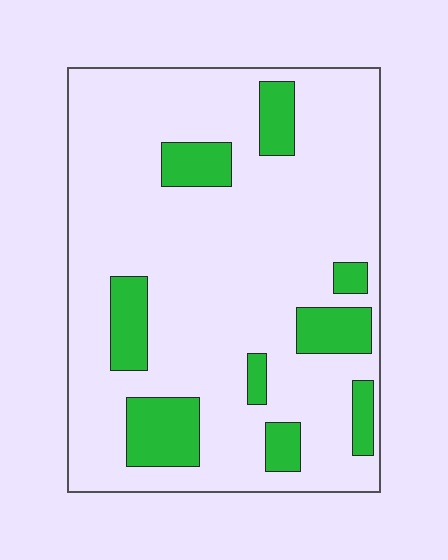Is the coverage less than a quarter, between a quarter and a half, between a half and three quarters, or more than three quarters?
Less than a quarter.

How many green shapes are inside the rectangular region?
9.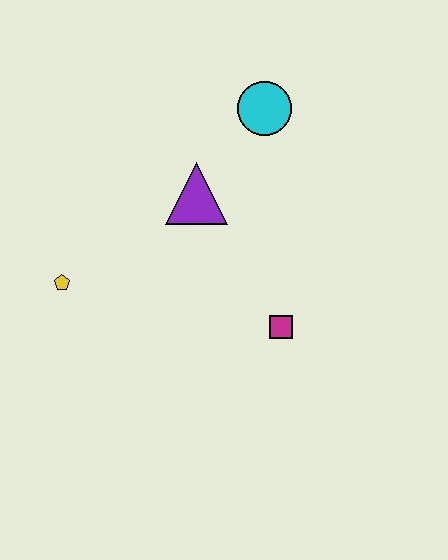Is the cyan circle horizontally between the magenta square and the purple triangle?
Yes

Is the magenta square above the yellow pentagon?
No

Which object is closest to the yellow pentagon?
The purple triangle is closest to the yellow pentagon.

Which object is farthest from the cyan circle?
The yellow pentagon is farthest from the cyan circle.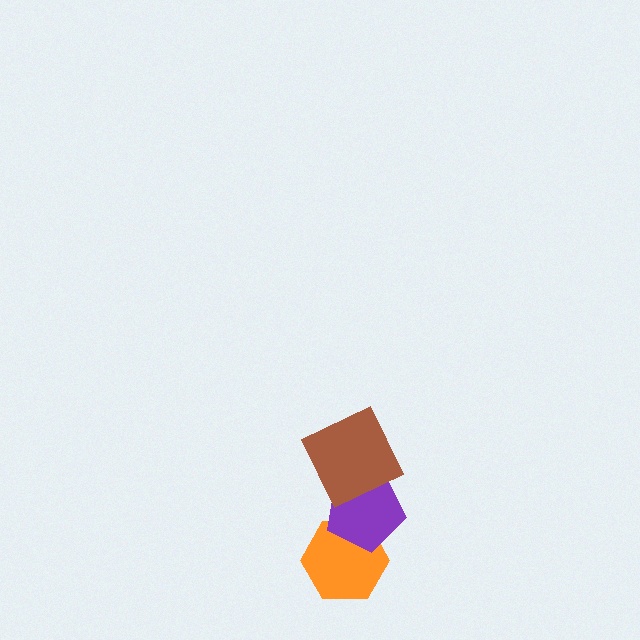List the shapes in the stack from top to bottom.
From top to bottom: the brown square, the purple pentagon, the orange hexagon.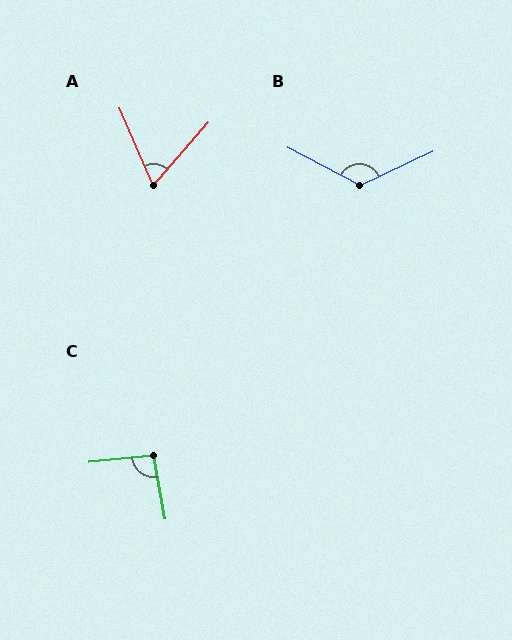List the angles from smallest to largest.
A (64°), C (95°), B (127°).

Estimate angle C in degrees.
Approximately 95 degrees.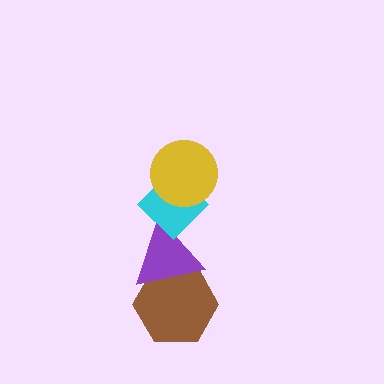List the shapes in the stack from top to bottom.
From top to bottom: the yellow circle, the cyan diamond, the purple triangle, the brown hexagon.